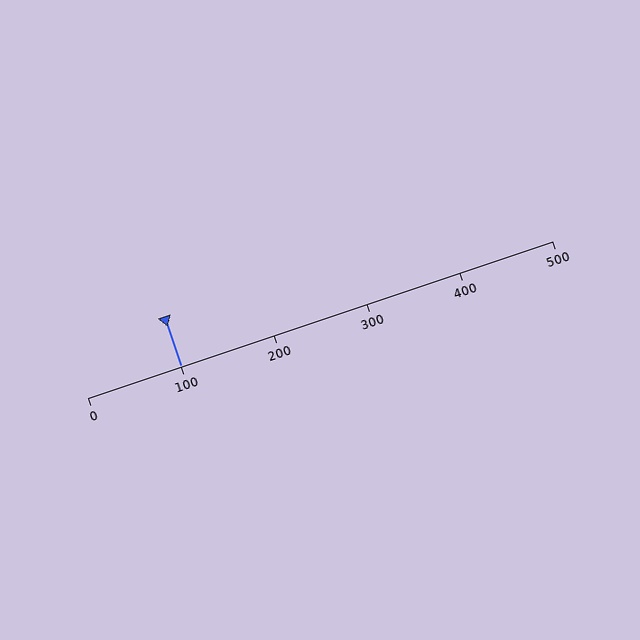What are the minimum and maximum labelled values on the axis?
The axis runs from 0 to 500.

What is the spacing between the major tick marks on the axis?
The major ticks are spaced 100 apart.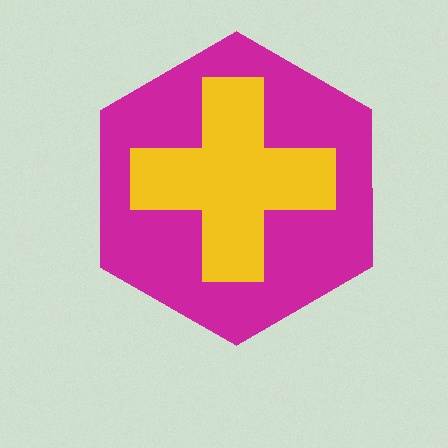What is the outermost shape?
The magenta hexagon.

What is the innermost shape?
The yellow cross.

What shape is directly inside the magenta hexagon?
The yellow cross.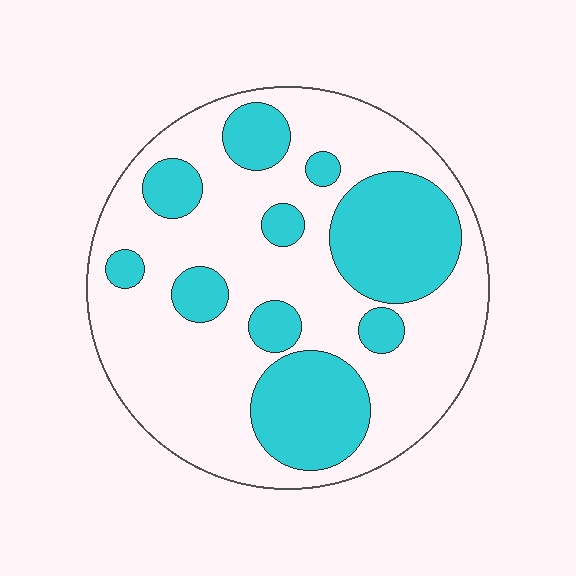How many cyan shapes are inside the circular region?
10.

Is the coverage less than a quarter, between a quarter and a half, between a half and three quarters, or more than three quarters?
Between a quarter and a half.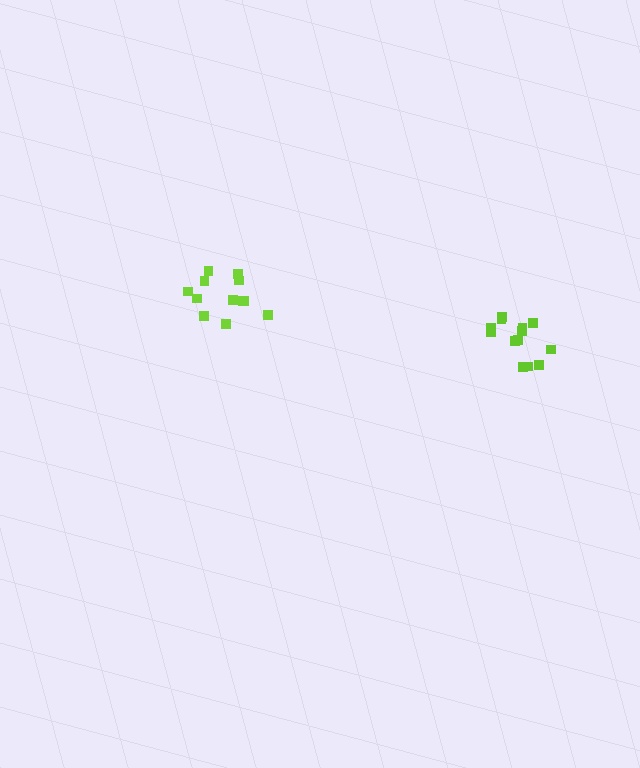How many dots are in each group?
Group 1: 12 dots, Group 2: 13 dots (25 total).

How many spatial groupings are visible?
There are 2 spatial groupings.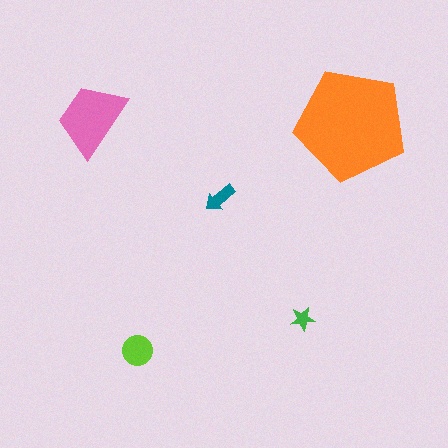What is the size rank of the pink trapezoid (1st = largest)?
2nd.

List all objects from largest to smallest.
The orange pentagon, the pink trapezoid, the lime circle, the teal arrow, the green star.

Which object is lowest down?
The lime circle is bottommost.